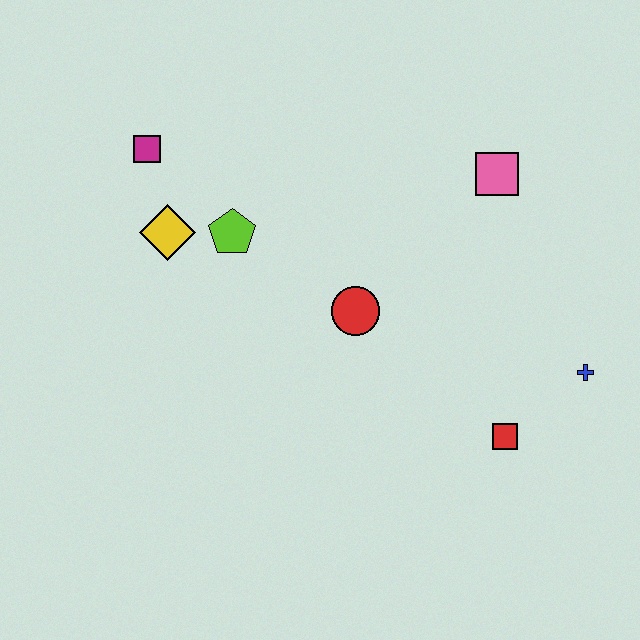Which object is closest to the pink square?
The red circle is closest to the pink square.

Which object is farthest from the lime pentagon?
The blue cross is farthest from the lime pentagon.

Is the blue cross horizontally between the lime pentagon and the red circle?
No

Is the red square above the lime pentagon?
No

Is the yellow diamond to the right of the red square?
No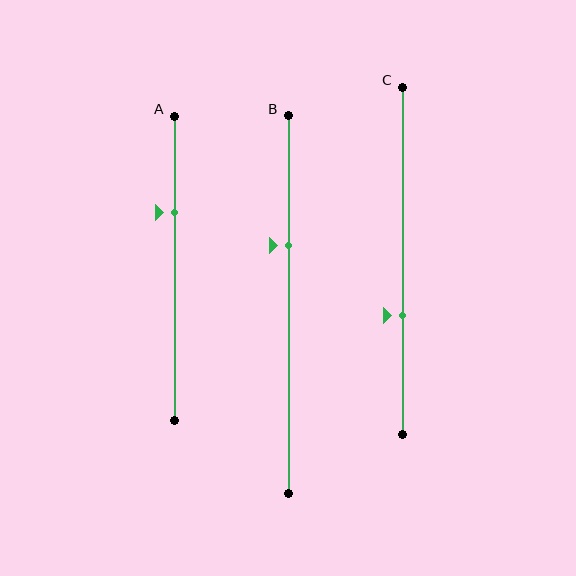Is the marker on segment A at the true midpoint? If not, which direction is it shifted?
No, the marker on segment A is shifted upward by about 18% of the segment length.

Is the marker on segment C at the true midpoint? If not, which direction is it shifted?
No, the marker on segment C is shifted downward by about 16% of the segment length.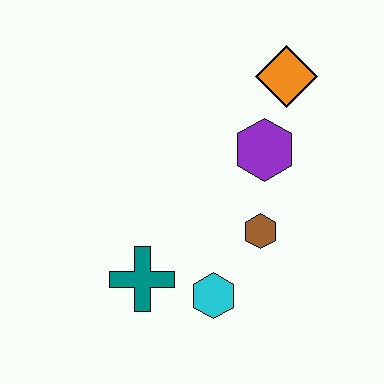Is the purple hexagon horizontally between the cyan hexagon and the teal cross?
No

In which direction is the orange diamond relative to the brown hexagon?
The orange diamond is above the brown hexagon.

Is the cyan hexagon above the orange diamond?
No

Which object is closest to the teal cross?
The cyan hexagon is closest to the teal cross.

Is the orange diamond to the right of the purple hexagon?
Yes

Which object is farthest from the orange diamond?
The teal cross is farthest from the orange diamond.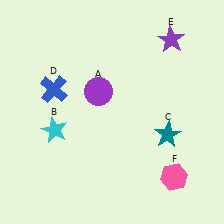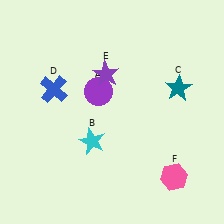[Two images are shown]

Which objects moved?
The objects that moved are: the cyan star (B), the teal star (C), the purple star (E).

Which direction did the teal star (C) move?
The teal star (C) moved up.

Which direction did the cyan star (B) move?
The cyan star (B) moved right.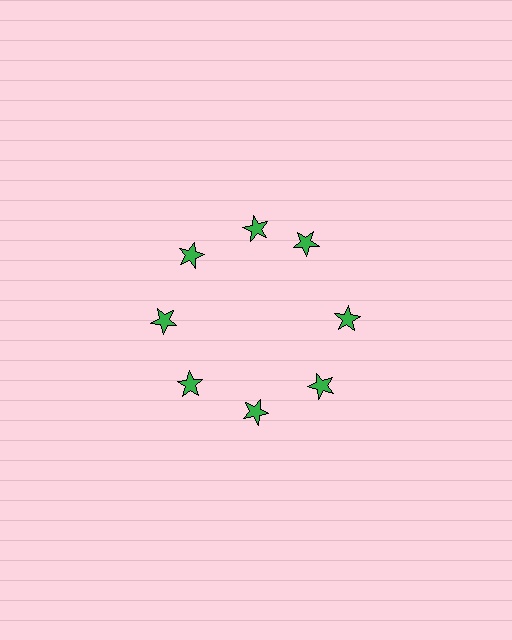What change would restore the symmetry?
The symmetry would be restored by rotating it back into even spacing with its neighbors so that all 8 stars sit at equal angles and equal distance from the center.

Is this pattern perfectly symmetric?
No. The 8 green stars are arranged in a ring, but one element near the 2 o'clock position is rotated out of alignment along the ring, breaking the 8-fold rotational symmetry.